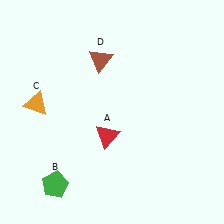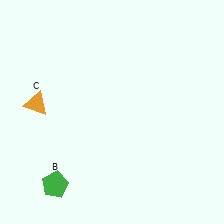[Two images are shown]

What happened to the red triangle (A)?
The red triangle (A) was removed in Image 2. It was in the bottom-left area of Image 1.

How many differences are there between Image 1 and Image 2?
There are 2 differences between the two images.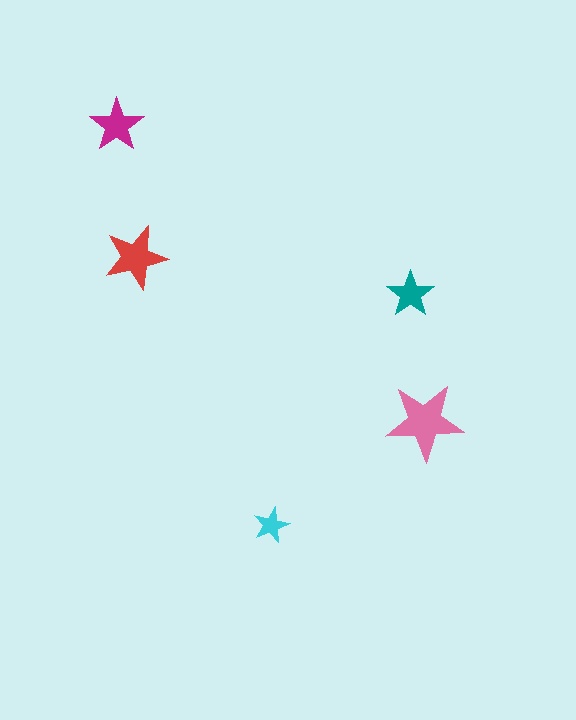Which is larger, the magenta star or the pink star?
The pink one.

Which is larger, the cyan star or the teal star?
The teal one.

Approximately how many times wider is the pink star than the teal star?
About 1.5 times wider.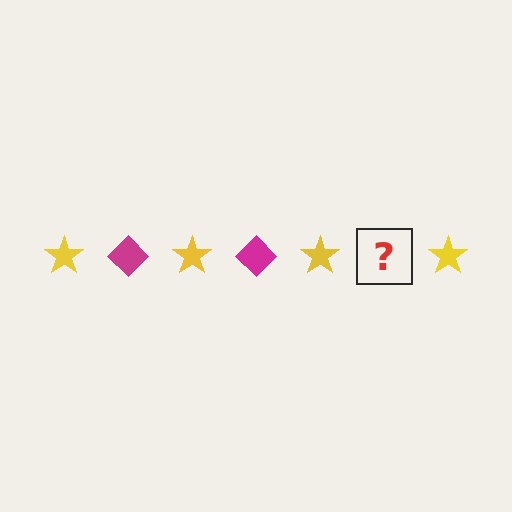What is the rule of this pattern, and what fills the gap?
The rule is that the pattern alternates between yellow star and magenta diamond. The gap should be filled with a magenta diamond.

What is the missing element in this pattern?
The missing element is a magenta diamond.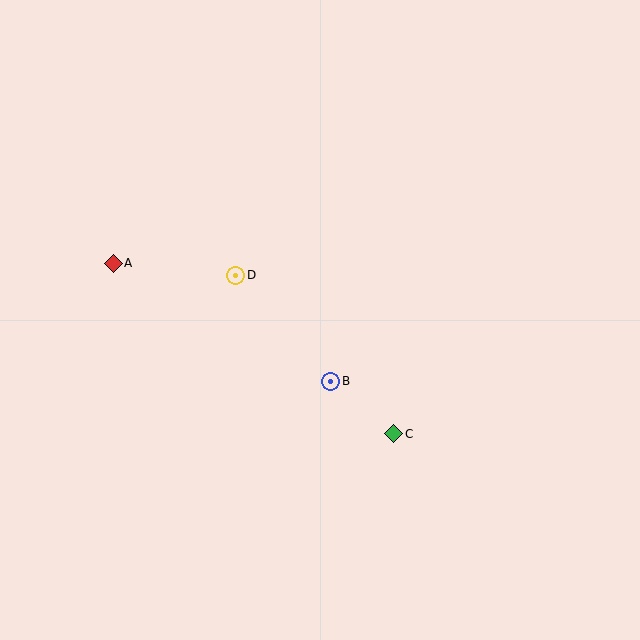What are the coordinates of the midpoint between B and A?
The midpoint between B and A is at (222, 322).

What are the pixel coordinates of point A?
Point A is at (113, 263).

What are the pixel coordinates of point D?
Point D is at (236, 275).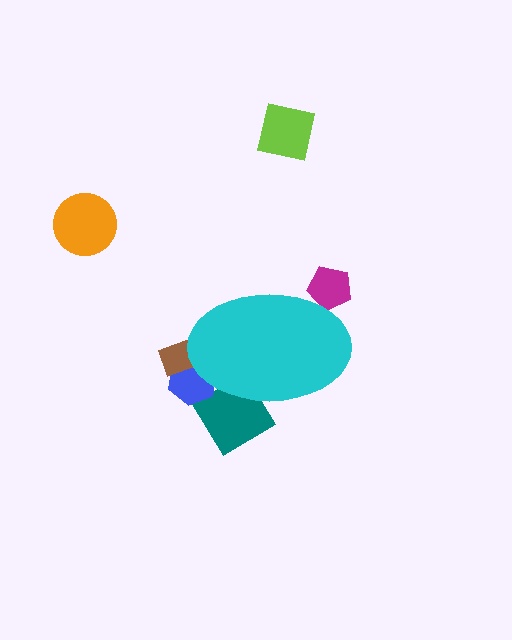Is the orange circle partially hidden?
No, the orange circle is fully visible.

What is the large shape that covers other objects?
A cyan ellipse.